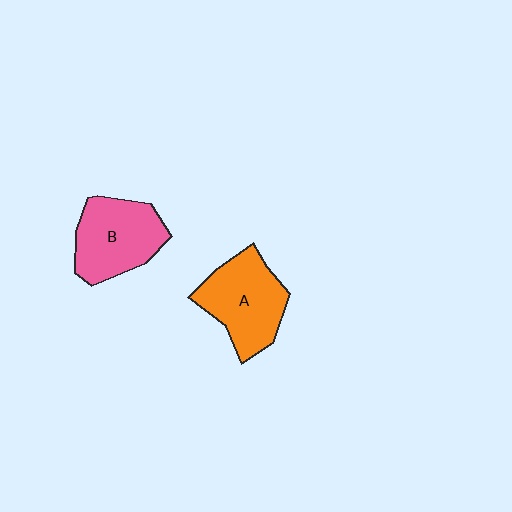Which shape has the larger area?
Shape A (orange).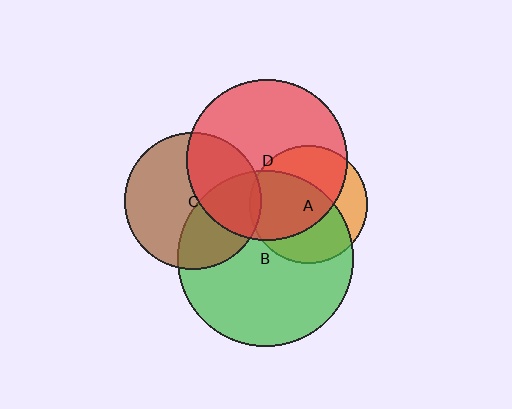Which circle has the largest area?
Circle B (green).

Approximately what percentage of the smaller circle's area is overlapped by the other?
Approximately 35%.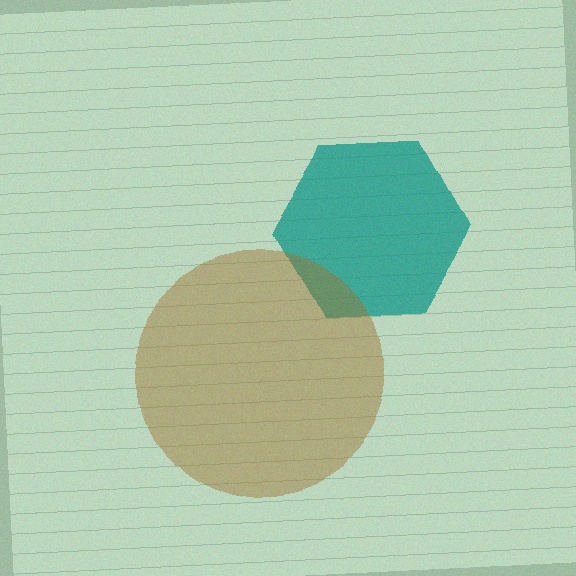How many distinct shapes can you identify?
There are 2 distinct shapes: a teal hexagon, a brown circle.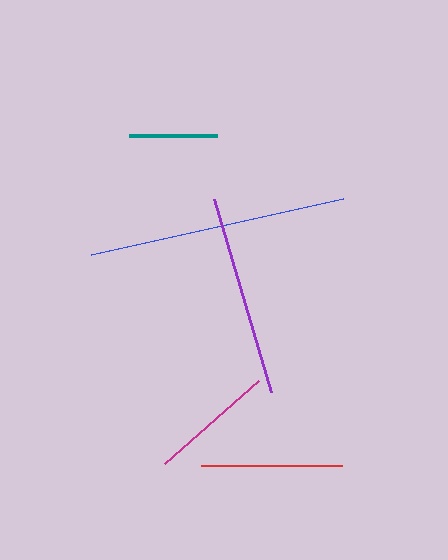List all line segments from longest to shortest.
From longest to shortest: blue, purple, red, magenta, teal.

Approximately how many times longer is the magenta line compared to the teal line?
The magenta line is approximately 1.4 times the length of the teal line.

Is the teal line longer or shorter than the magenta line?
The magenta line is longer than the teal line.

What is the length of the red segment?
The red segment is approximately 141 pixels long.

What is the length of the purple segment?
The purple segment is approximately 201 pixels long.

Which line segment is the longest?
The blue line is the longest at approximately 258 pixels.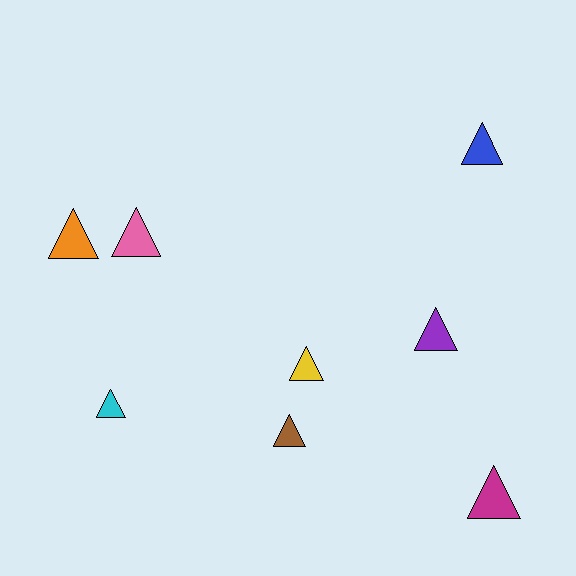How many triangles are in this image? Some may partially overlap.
There are 8 triangles.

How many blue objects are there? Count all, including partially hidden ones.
There is 1 blue object.